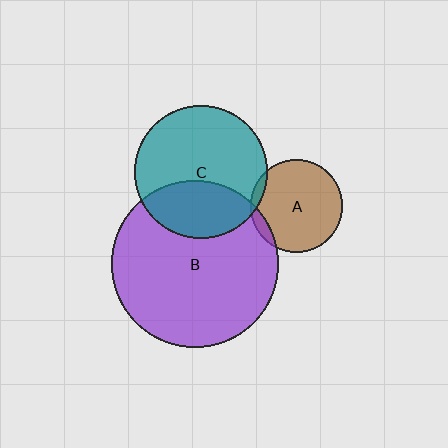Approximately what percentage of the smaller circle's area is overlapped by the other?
Approximately 5%.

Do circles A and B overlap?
Yes.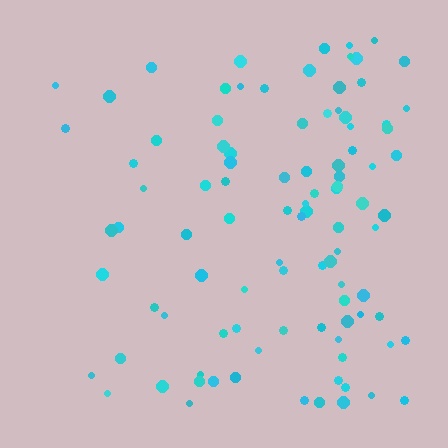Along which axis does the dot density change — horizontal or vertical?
Horizontal.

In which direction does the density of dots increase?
From left to right, with the right side densest.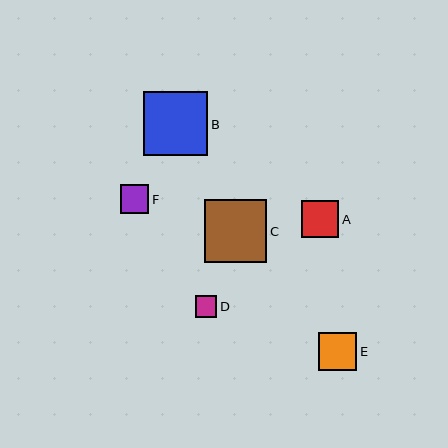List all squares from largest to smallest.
From largest to smallest: B, C, E, A, F, D.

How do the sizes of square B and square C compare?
Square B and square C are approximately the same size.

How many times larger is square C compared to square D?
Square C is approximately 3.0 times the size of square D.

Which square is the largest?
Square B is the largest with a size of approximately 64 pixels.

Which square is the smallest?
Square D is the smallest with a size of approximately 21 pixels.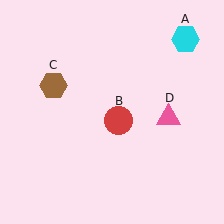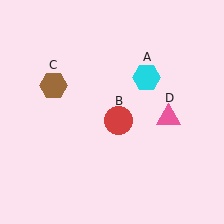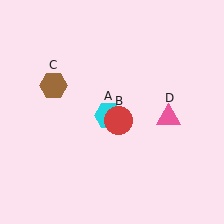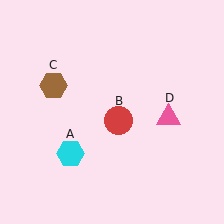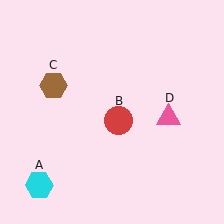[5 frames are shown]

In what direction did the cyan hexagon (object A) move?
The cyan hexagon (object A) moved down and to the left.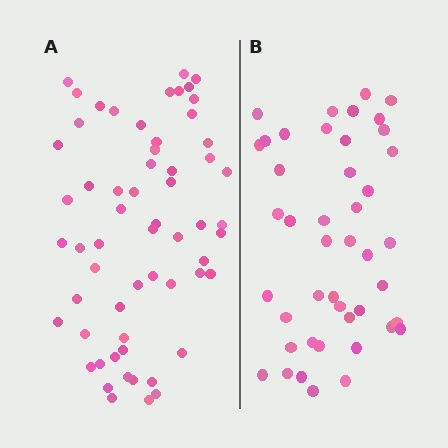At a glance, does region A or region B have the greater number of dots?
Region A (the left region) has more dots.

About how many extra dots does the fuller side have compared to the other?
Region A has approximately 15 more dots than region B.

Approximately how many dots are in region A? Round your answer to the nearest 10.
About 60 dots.